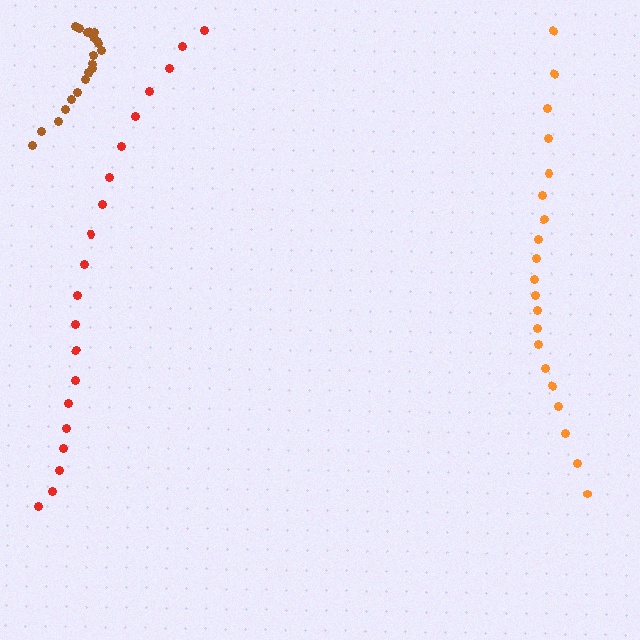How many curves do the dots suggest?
There are 3 distinct paths.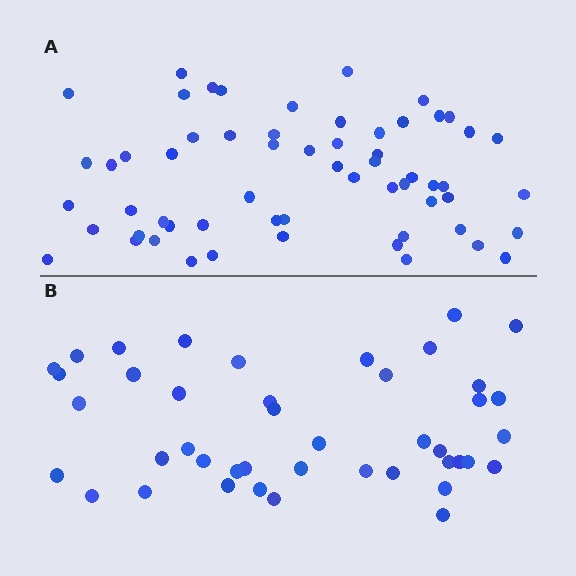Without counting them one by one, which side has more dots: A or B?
Region A (the top region) has more dots.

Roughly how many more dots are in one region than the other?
Region A has approximately 15 more dots than region B.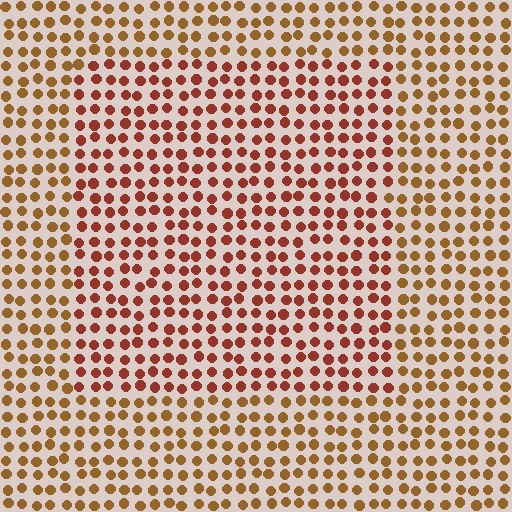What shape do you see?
I see a rectangle.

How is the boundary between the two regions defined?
The boundary is defined purely by a slight shift in hue (about 27 degrees). Spacing, size, and orientation are identical on both sides.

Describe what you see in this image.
The image is filled with small brown elements in a uniform arrangement. A rectangle-shaped region is visible where the elements are tinted to a slightly different hue, forming a subtle color boundary.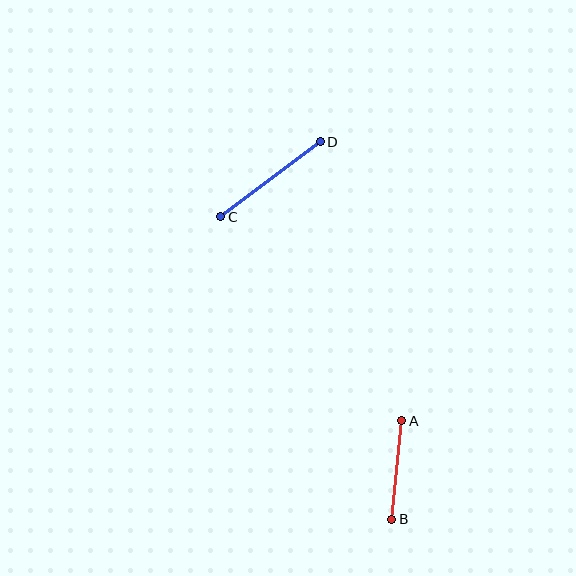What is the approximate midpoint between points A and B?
The midpoint is at approximately (397, 470) pixels.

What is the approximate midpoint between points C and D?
The midpoint is at approximately (271, 179) pixels.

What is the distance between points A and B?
The distance is approximately 99 pixels.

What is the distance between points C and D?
The distance is approximately 124 pixels.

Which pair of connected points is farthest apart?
Points C and D are farthest apart.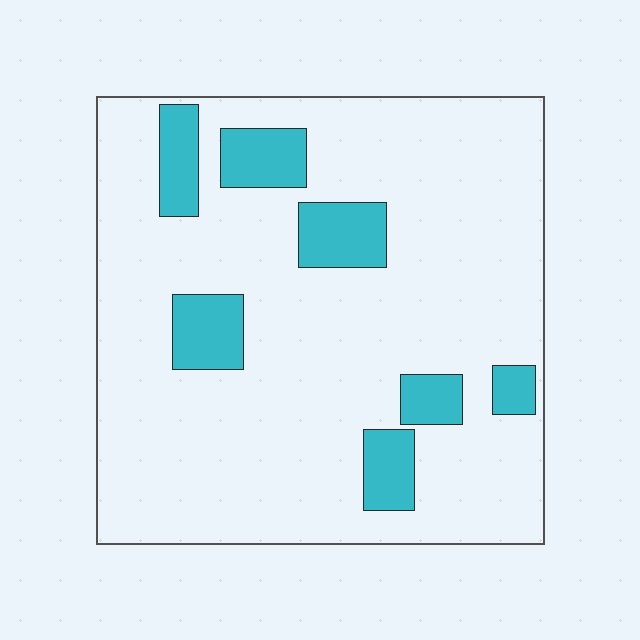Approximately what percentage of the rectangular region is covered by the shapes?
Approximately 15%.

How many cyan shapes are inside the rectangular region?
7.